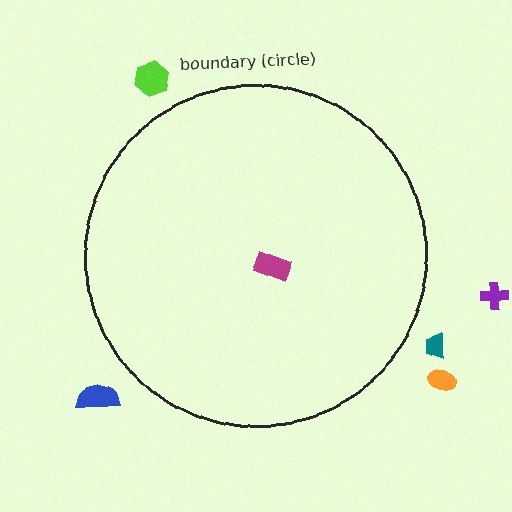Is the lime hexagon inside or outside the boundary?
Outside.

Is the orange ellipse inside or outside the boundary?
Outside.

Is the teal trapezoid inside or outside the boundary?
Outside.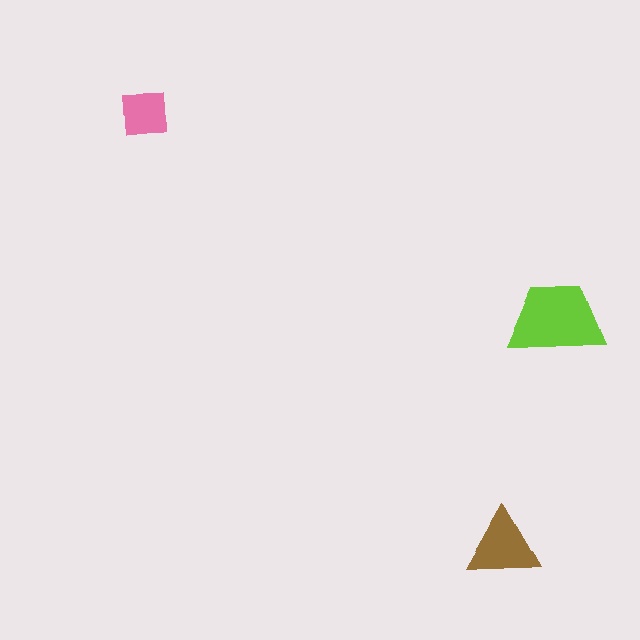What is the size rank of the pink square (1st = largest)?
3rd.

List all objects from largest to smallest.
The lime trapezoid, the brown triangle, the pink square.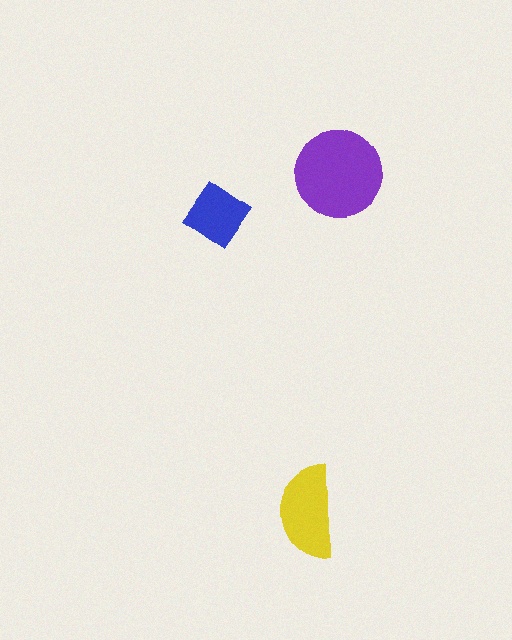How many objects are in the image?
There are 3 objects in the image.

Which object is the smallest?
The blue diamond.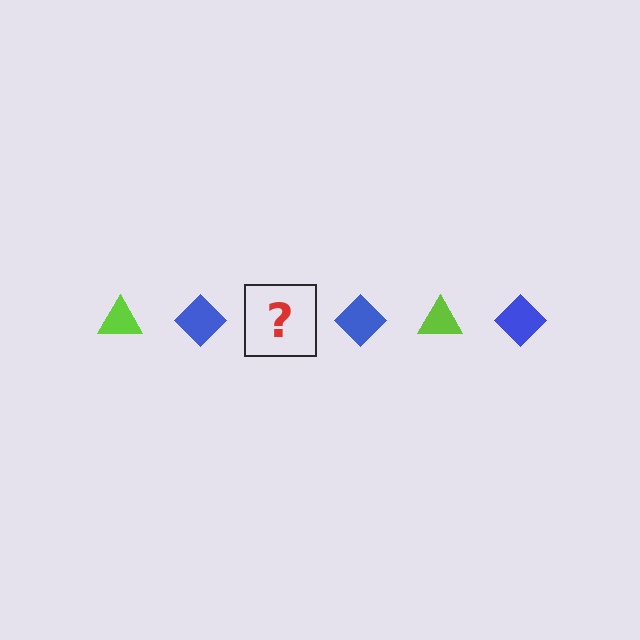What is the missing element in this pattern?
The missing element is a lime triangle.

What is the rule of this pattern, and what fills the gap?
The rule is that the pattern alternates between lime triangle and blue diamond. The gap should be filled with a lime triangle.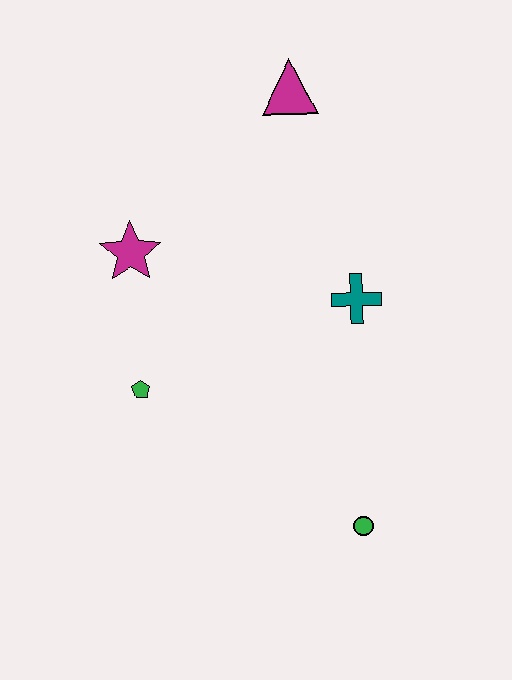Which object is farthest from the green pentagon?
The magenta triangle is farthest from the green pentagon.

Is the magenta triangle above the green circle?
Yes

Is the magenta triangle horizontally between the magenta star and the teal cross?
Yes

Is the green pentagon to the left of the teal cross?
Yes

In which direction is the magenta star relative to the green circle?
The magenta star is above the green circle.